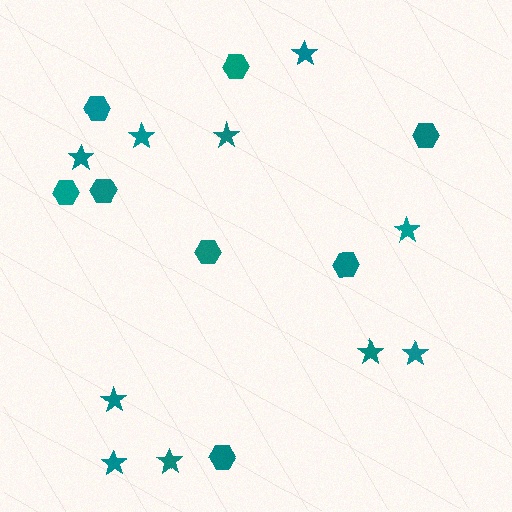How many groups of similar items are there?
There are 2 groups: one group of hexagons (8) and one group of stars (10).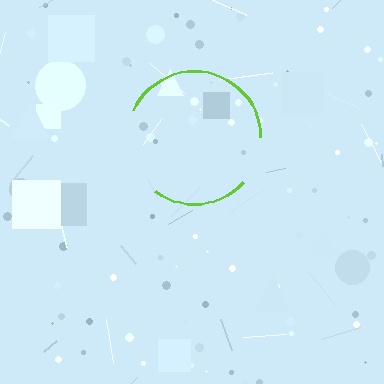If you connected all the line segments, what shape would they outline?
They would outline a circle.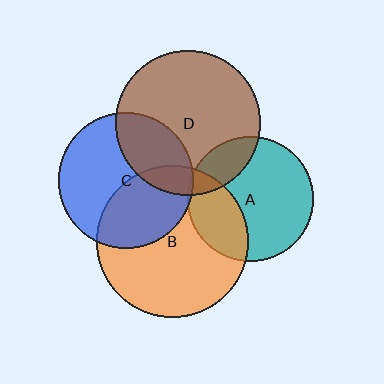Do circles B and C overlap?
Yes.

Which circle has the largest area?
Circle B (orange).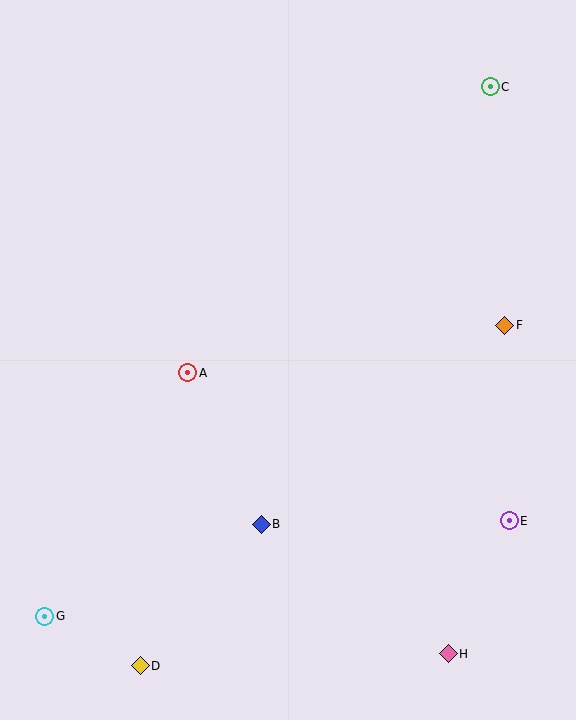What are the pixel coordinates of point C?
Point C is at (490, 87).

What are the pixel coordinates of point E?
Point E is at (509, 521).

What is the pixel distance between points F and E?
The distance between F and E is 196 pixels.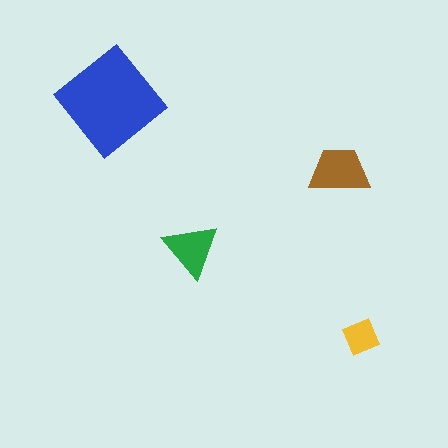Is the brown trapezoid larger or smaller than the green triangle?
Larger.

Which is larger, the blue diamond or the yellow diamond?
The blue diamond.